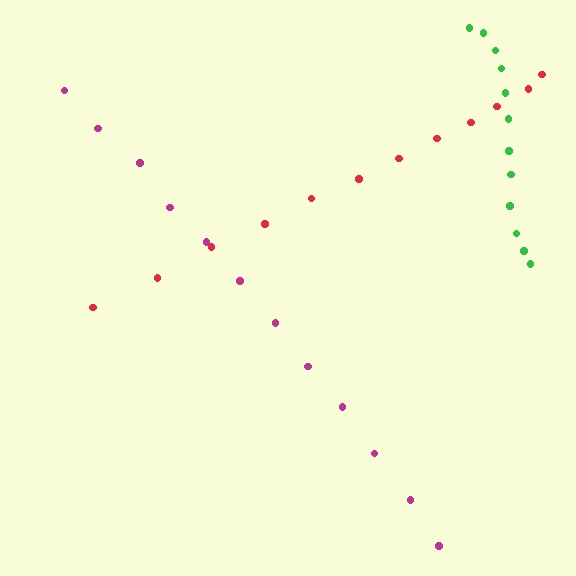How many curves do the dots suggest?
There are 3 distinct paths.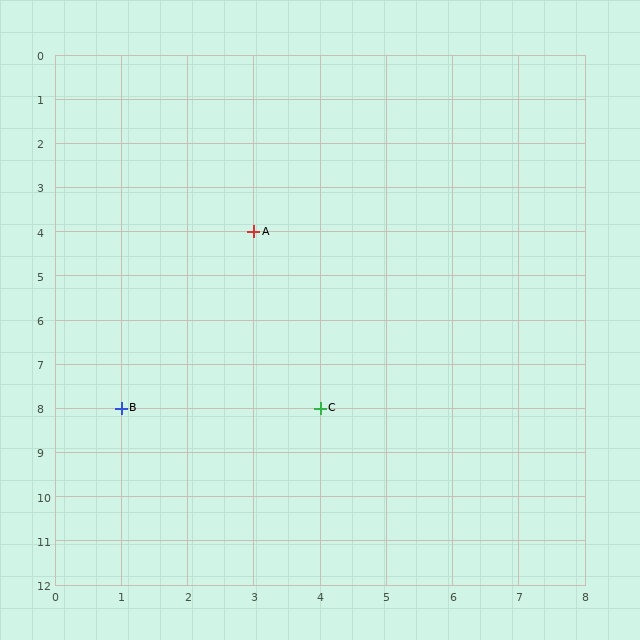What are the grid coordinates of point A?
Point A is at grid coordinates (3, 4).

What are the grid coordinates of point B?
Point B is at grid coordinates (1, 8).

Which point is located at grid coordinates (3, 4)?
Point A is at (3, 4).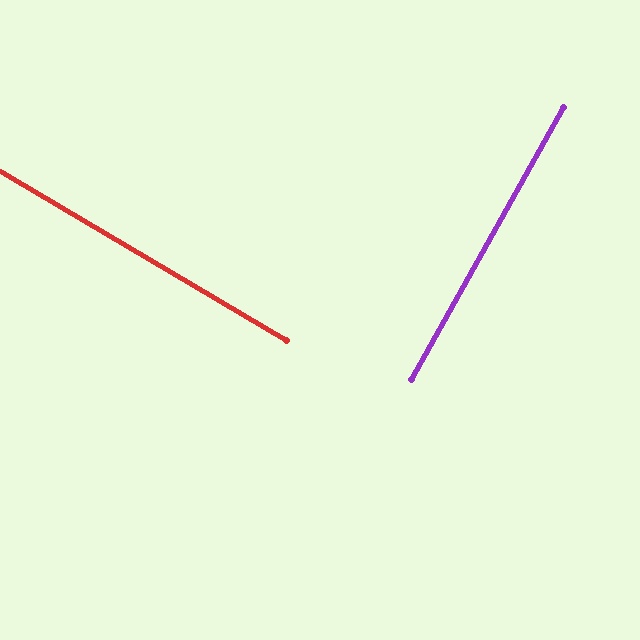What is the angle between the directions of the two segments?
Approximately 89 degrees.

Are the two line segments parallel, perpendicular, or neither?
Perpendicular — they meet at approximately 89°.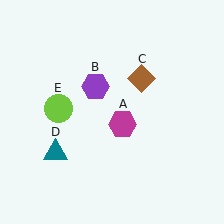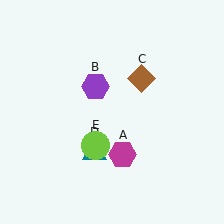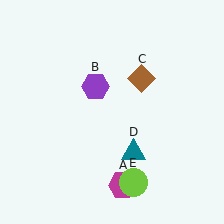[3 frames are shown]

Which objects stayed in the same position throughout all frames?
Purple hexagon (object B) and brown diamond (object C) remained stationary.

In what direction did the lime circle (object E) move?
The lime circle (object E) moved down and to the right.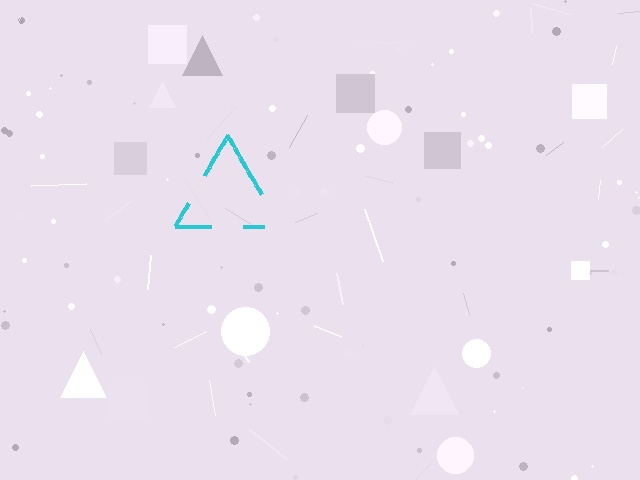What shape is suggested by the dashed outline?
The dashed outline suggests a triangle.